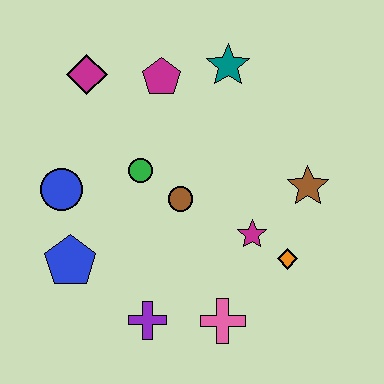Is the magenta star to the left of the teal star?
No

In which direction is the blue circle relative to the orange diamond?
The blue circle is to the left of the orange diamond.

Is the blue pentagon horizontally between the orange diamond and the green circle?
No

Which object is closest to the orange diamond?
The magenta star is closest to the orange diamond.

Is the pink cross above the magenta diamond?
No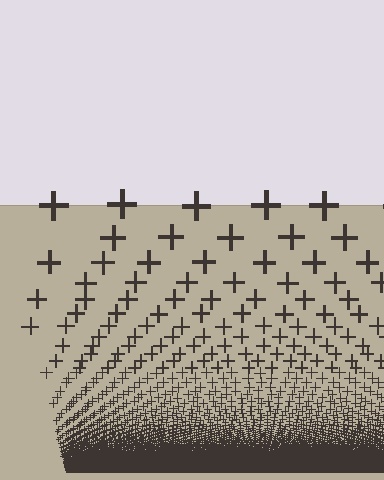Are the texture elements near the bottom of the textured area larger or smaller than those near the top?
Smaller. The gradient is inverted — elements near the bottom are smaller and denser.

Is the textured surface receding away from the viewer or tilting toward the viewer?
The surface appears to tilt toward the viewer. Texture elements get larger and sparser toward the top.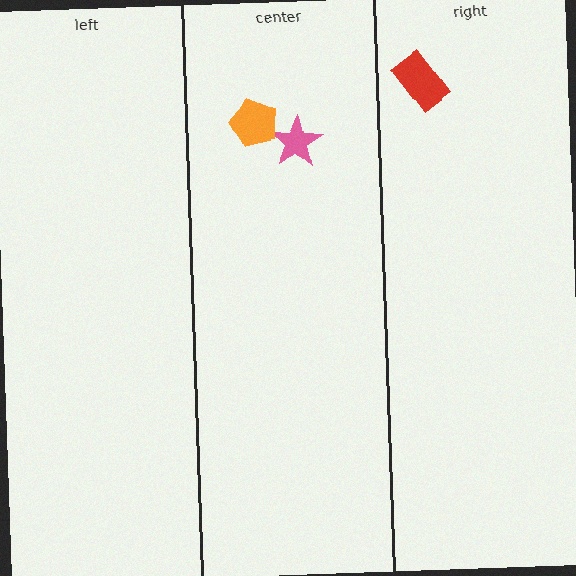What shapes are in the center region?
The pink star, the orange pentagon.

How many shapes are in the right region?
1.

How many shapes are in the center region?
2.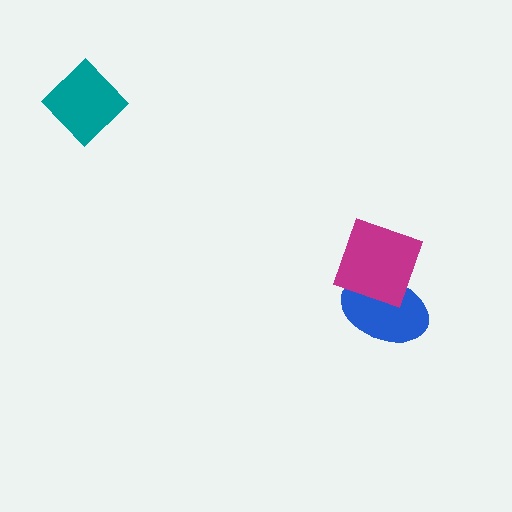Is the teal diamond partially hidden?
No, no other shape covers it.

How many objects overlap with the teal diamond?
0 objects overlap with the teal diamond.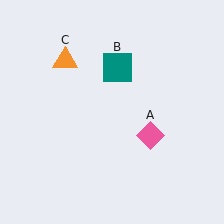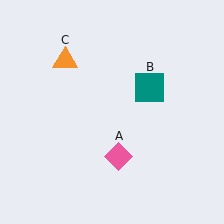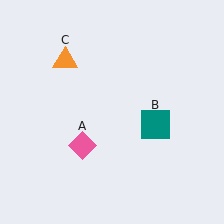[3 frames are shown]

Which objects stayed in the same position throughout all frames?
Orange triangle (object C) remained stationary.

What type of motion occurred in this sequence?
The pink diamond (object A), teal square (object B) rotated clockwise around the center of the scene.